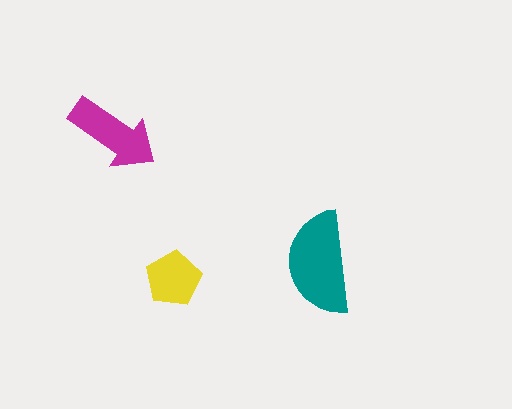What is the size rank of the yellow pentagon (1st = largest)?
3rd.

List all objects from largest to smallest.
The teal semicircle, the magenta arrow, the yellow pentagon.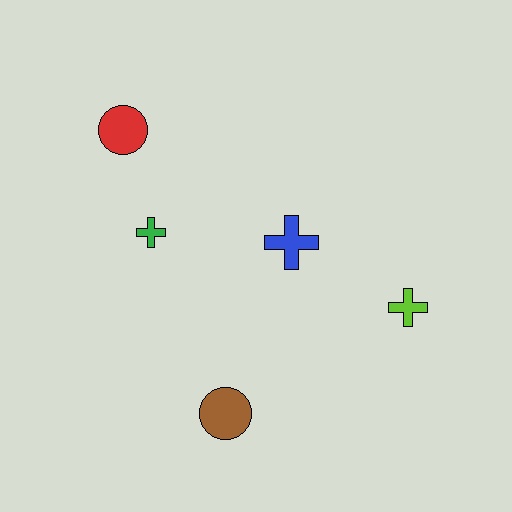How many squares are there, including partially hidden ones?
There are no squares.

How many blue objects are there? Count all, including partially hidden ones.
There is 1 blue object.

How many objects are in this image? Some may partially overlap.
There are 5 objects.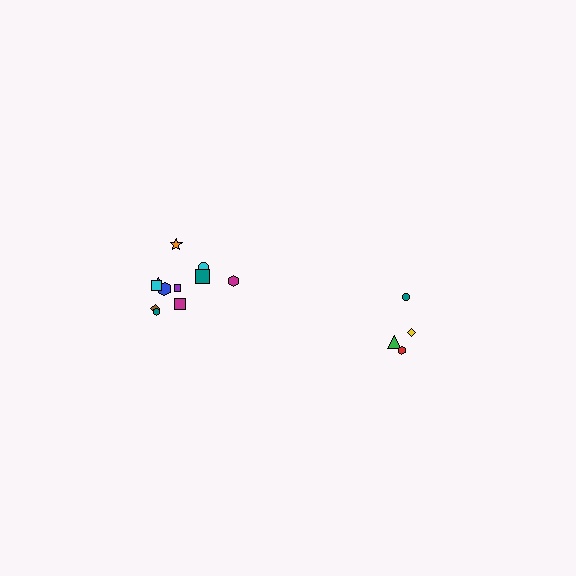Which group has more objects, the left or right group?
The left group.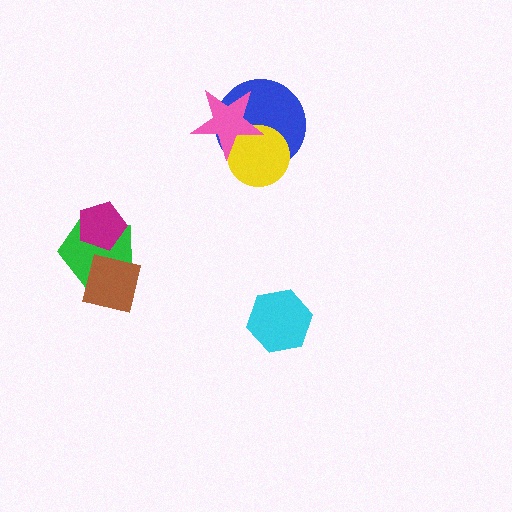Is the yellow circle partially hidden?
Yes, it is partially covered by another shape.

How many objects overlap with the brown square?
1 object overlaps with the brown square.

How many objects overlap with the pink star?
2 objects overlap with the pink star.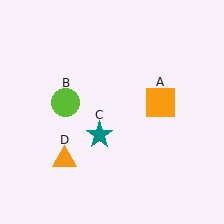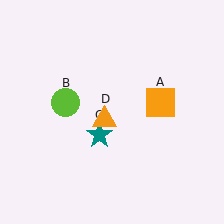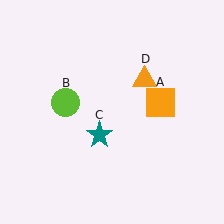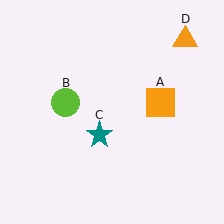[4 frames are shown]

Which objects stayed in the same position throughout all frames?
Orange square (object A) and lime circle (object B) and teal star (object C) remained stationary.